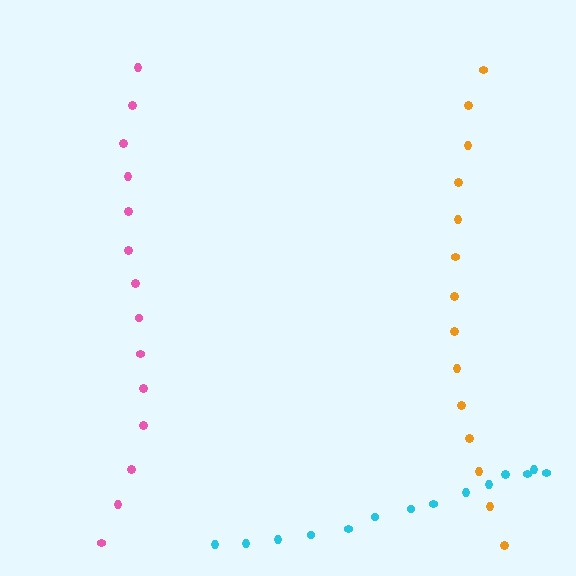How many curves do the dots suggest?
There are 3 distinct paths.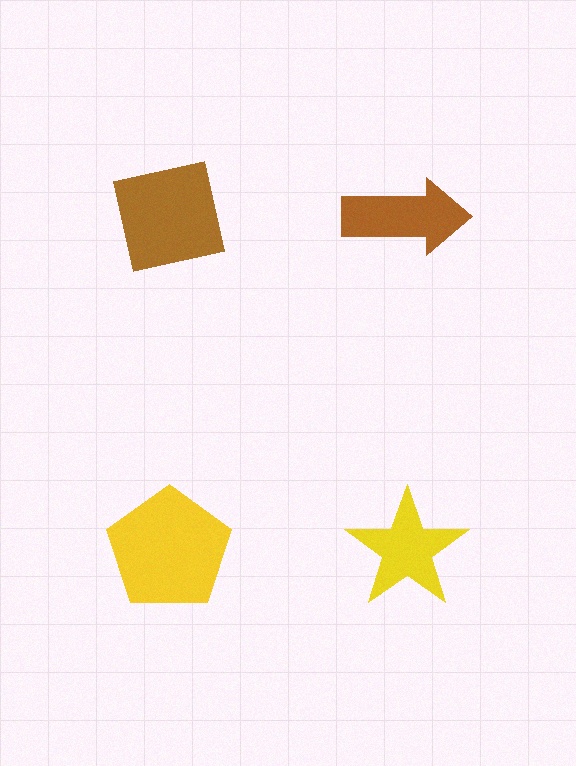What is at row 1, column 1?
A brown square.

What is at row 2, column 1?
A yellow pentagon.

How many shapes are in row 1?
2 shapes.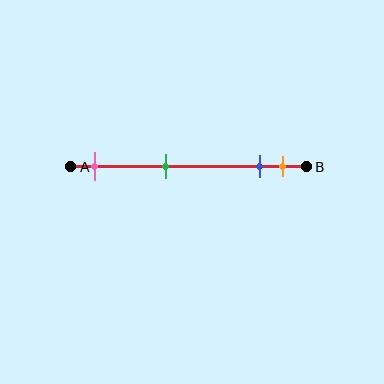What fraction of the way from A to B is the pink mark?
The pink mark is approximately 10% (0.1) of the way from A to B.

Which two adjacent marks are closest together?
The blue and orange marks are the closest adjacent pair.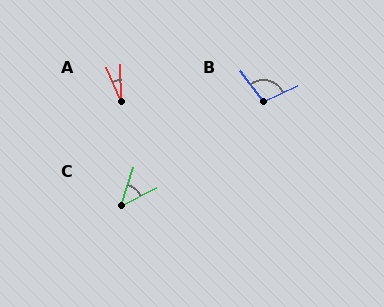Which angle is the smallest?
A, at approximately 22 degrees.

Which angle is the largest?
B, at approximately 102 degrees.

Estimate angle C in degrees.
Approximately 45 degrees.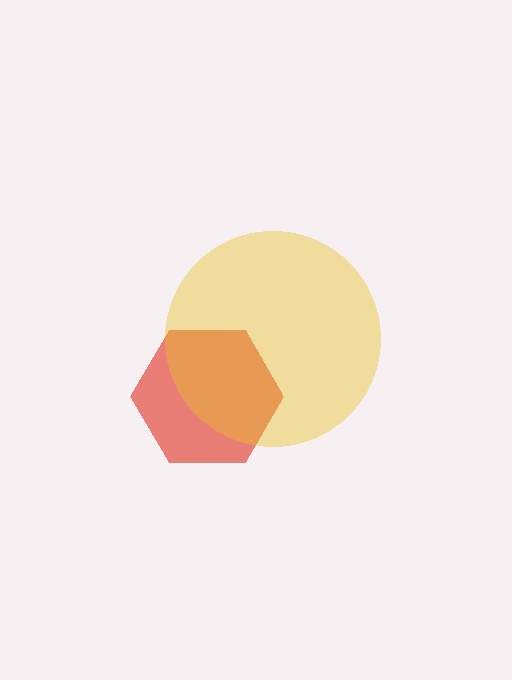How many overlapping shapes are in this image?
There are 2 overlapping shapes in the image.